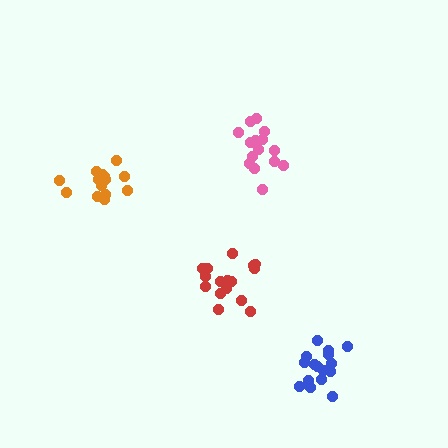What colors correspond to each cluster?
The clusters are colored: orange, red, blue, pink.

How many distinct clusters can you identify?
There are 4 distinct clusters.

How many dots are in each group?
Group 1: 14 dots, Group 2: 16 dots, Group 3: 16 dots, Group 4: 15 dots (61 total).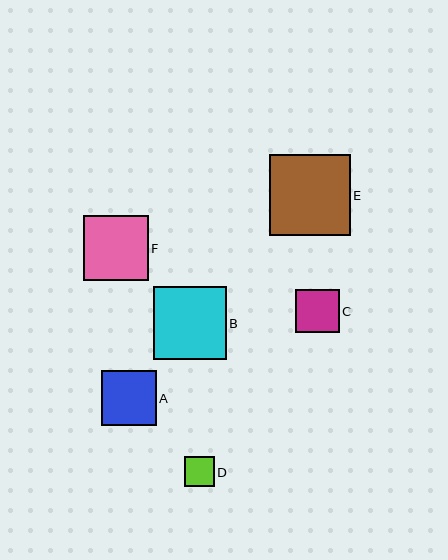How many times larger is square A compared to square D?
Square A is approximately 1.9 times the size of square D.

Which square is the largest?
Square E is the largest with a size of approximately 81 pixels.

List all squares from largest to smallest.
From largest to smallest: E, B, F, A, C, D.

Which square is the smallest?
Square D is the smallest with a size of approximately 29 pixels.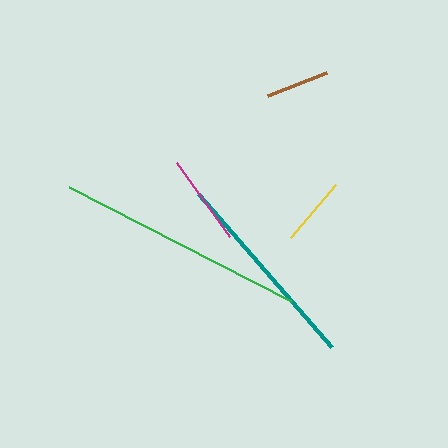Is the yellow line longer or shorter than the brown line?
The yellow line is longer than the brown line.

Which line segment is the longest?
The green line is the longest at approximately 249 pixels.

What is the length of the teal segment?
The teal segment is approximately 202 pixels long.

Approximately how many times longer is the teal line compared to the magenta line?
The teal line is approximately 2.2 times the length of the magenta line.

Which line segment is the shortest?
The brown line is the shortest at approximately 64 pixels.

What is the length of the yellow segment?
The yellow segment is approximately 71 pixels long.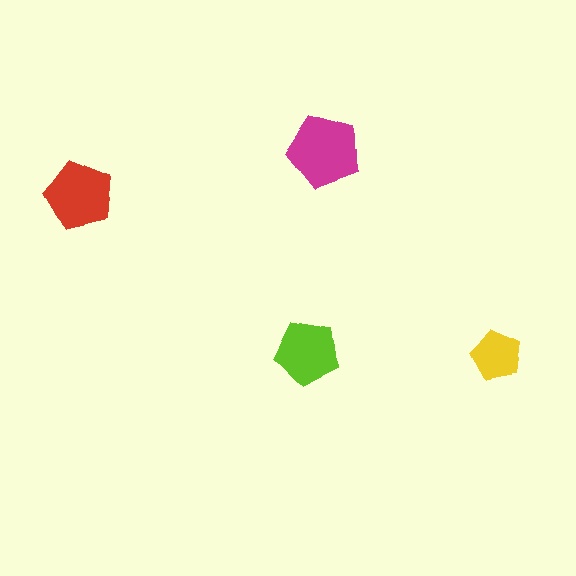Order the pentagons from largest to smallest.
the magenta one, the red one, the lime one, the yellow one.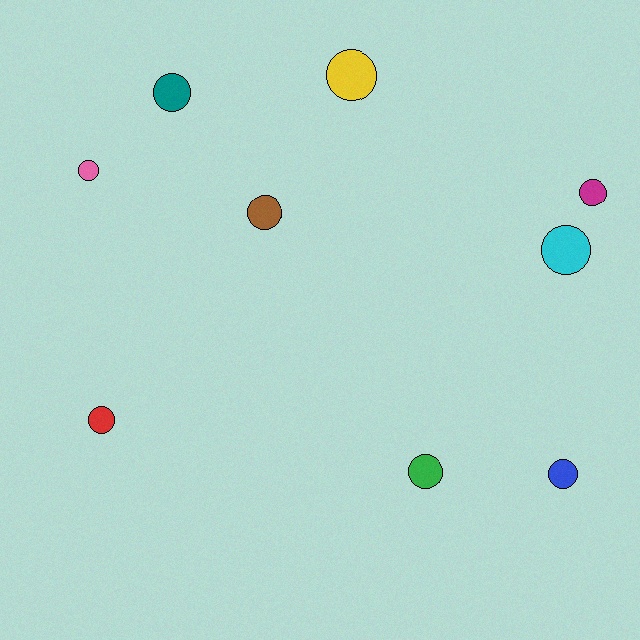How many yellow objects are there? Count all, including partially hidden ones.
There is 1 yellow object.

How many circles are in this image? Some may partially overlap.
There are 9 circles.